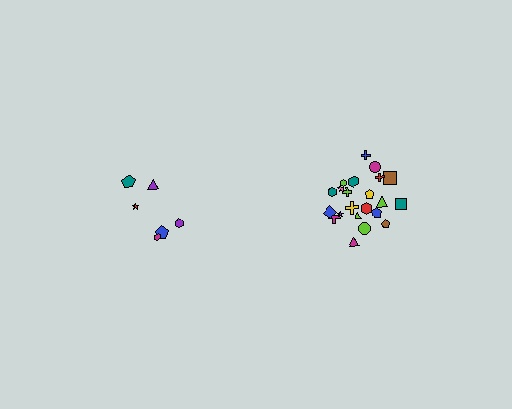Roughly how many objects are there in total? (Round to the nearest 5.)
Roughly 30 objects in total.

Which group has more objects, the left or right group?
The right group.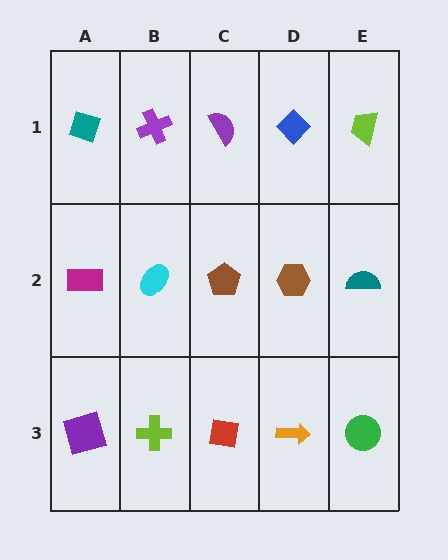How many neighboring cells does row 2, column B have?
4.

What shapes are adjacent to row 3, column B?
A cyan ellipse (row 2, column B), a purple square (row 3, column A), a red square (row 3, column C).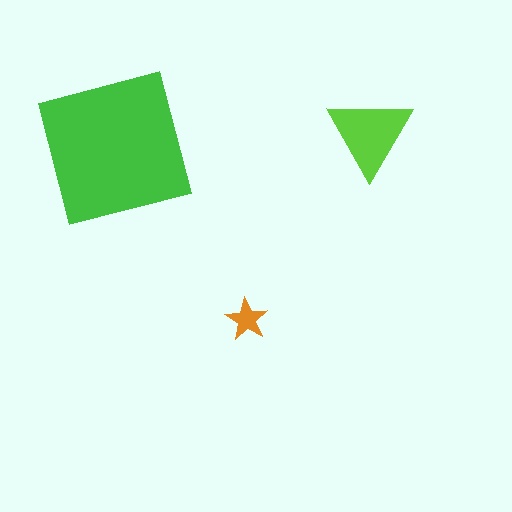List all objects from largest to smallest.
The green square, the lime triangle, the orange star.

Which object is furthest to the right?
The lime triangle is rightmost.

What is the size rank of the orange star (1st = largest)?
3rd.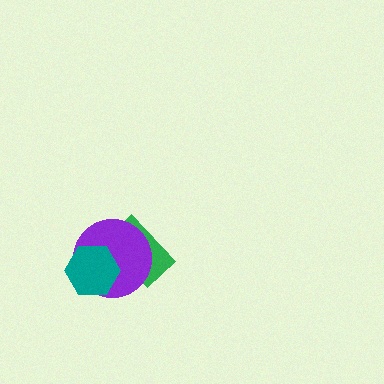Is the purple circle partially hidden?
Yes, it is partially covered by another shape.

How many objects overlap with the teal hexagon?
2 objects overlap with the teal hexagon.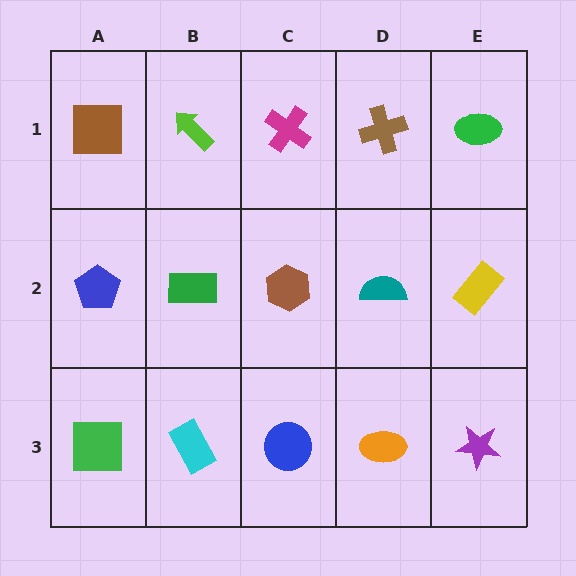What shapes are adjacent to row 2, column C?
A magenta cross (row 1, column C), a blue circle (row 3, column C), a green rectangle (row 2, column B), a teal semicircle (row 2, column D).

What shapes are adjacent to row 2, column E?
A green ellipse (row 1, column E), a purple star (row 3, column E), a teal semicircle (row 2, column D).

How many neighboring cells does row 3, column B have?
3.